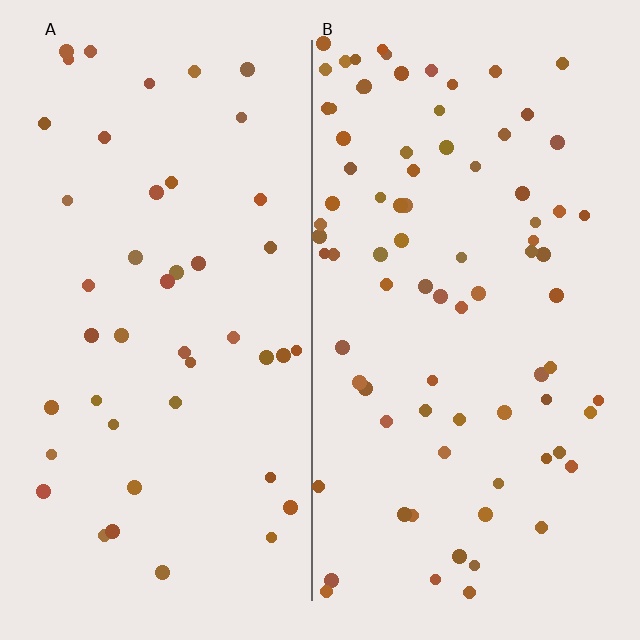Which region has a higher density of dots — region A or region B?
B (the right).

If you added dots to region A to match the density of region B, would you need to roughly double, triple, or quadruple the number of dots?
Approximately double.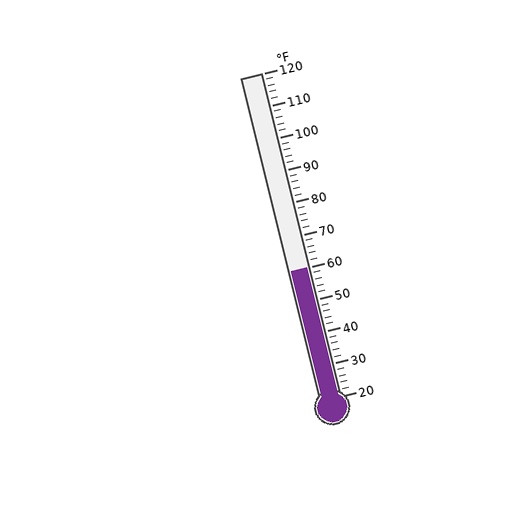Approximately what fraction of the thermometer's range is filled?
The thermometer is filled to approximately 40% of its range.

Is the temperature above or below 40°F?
The temperature is above 40°F.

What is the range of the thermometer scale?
The thermometer scale ranges from 20°F to 120°F.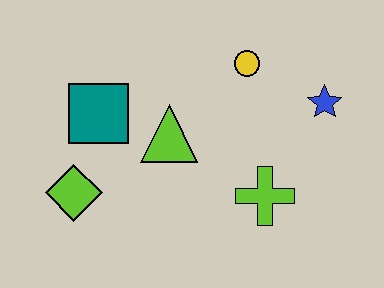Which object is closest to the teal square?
The lime triangle is closest to the teal square.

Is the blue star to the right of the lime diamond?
Yes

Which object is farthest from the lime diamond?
The blue star is farthest from the lime diamond.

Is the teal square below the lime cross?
No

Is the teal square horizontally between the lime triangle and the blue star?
No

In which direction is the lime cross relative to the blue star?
The lime cross is below the blue star.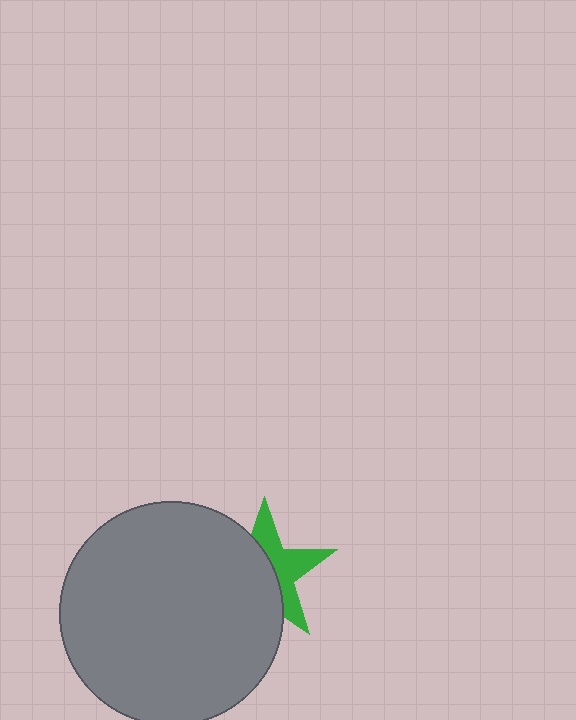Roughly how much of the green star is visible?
A small part of it is visible (roughly 44%).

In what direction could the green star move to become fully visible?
The green star could move right. That would shift it out from behind the gray circle entirely.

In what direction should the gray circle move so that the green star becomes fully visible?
The gray circle should move left. That is the shortest direction to clear the overlap and leave the green star fully visible.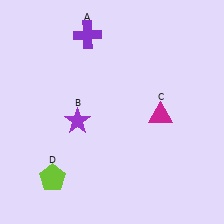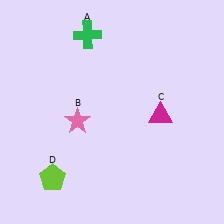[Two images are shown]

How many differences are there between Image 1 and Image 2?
There are 2 differences between the two images.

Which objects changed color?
A changed from purple to green. B changed from purple to pink.